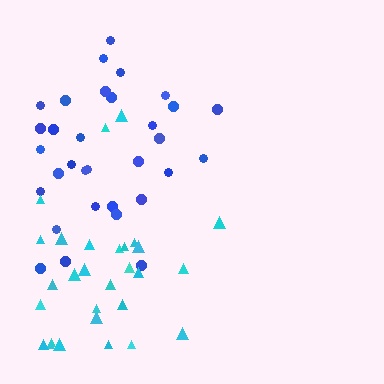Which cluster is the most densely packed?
Blue.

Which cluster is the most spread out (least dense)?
Cyan.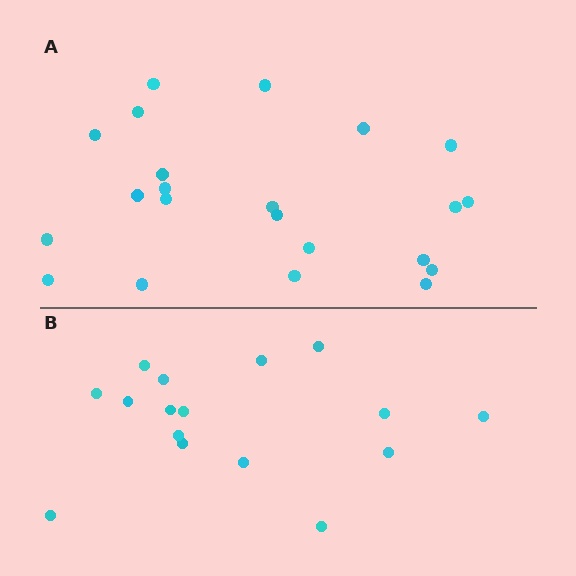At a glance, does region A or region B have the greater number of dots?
Region A (the top region) has more dots.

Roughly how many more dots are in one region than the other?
Region A has about 6 more dots than region B.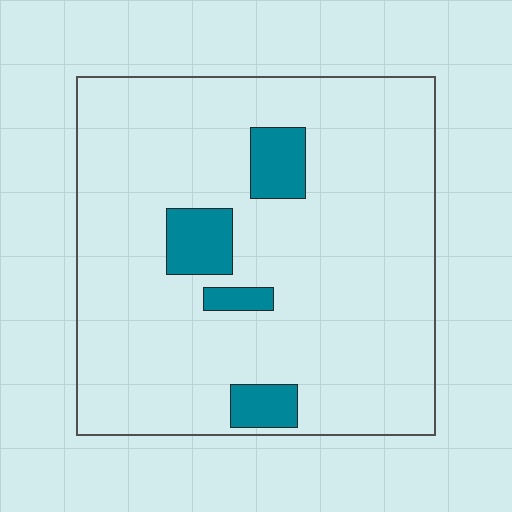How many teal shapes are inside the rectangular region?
4.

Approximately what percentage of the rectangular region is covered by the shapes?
Approximately 10%.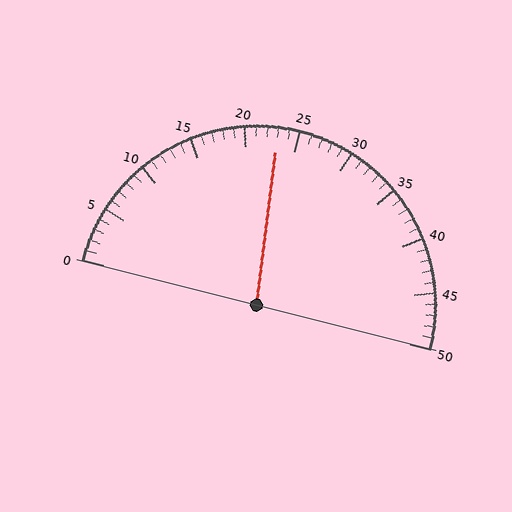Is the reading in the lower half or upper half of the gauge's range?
The reading is in the lower half of the range (0 to 50).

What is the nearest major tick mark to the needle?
The nearest major tick mark is 25.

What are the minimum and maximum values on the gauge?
The gauge ranges from 0 to 50.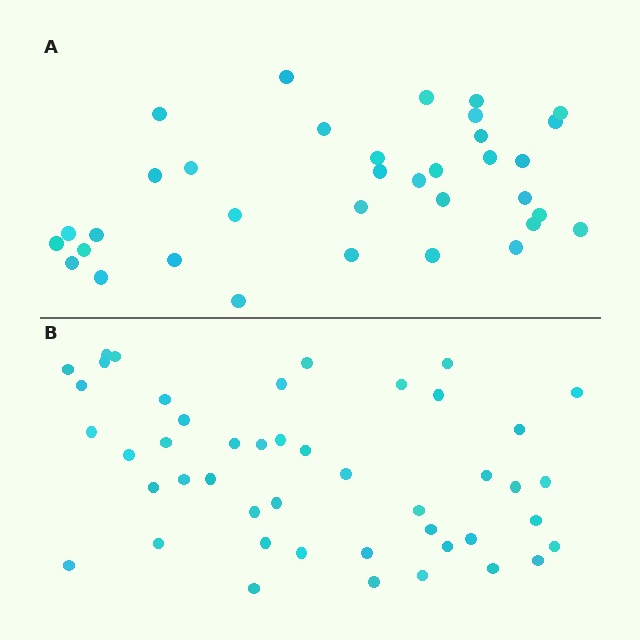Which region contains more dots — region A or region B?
Region B (the bottom region) has more dots.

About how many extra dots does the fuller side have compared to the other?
Region B has roughly 12 or so more dots than region A.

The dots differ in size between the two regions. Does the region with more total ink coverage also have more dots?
No. Region A has more total ink coverage because its dots are larger, but region B actually contains more individual dots. Total area can be misleading — the number of items is what matters here.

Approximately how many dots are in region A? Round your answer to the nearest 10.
About 40 dots. (The exact count is 35, which rounds to 40.)